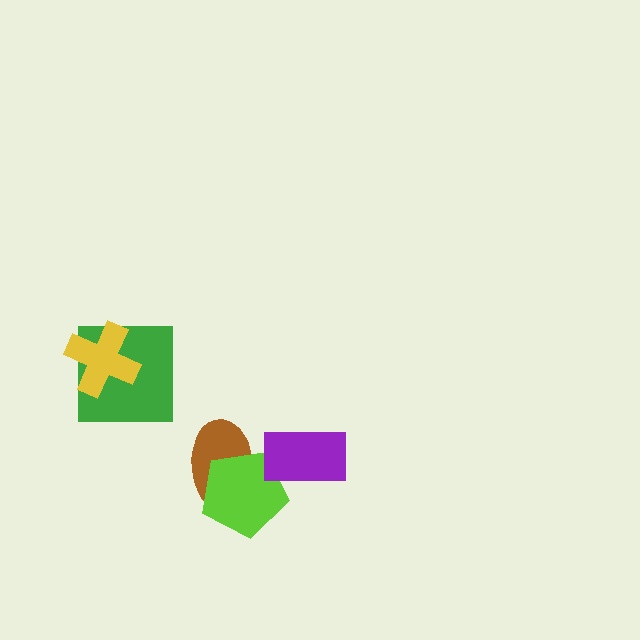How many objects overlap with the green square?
1 object overlaps with the green square.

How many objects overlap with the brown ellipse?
1 object overlaps with the brown ellipse.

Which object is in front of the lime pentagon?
The purple rectangle is in front of the lime pentagon.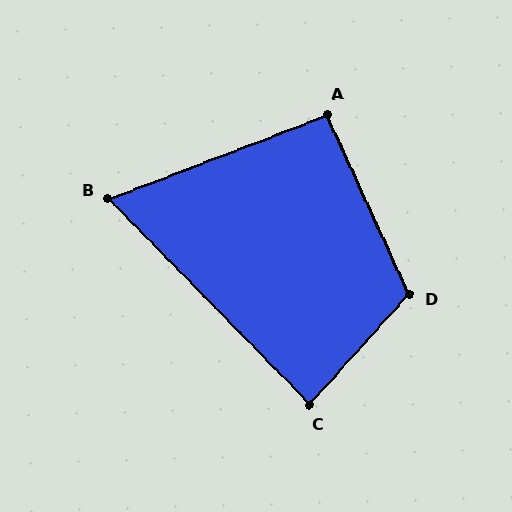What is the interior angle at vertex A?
Approximately 94 degrees (approximately right).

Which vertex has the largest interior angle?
D, at approximately 113 degrees.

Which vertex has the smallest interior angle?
B, at approximately 67 degrees.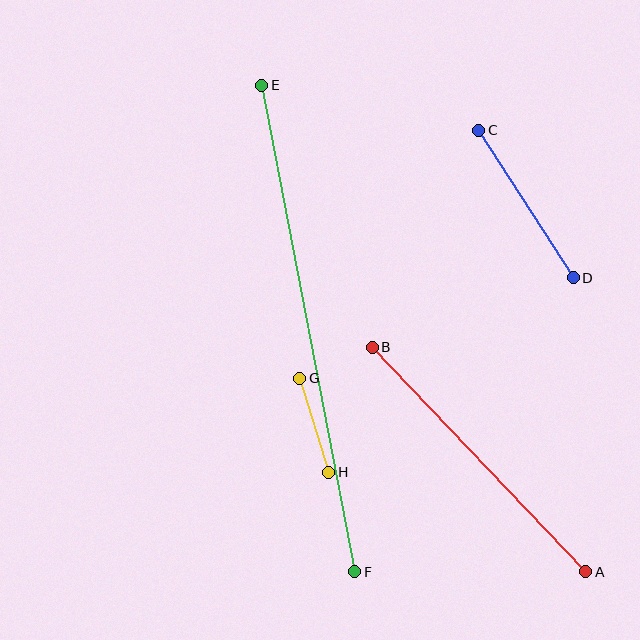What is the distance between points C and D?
The distance is approximately 175 pixels.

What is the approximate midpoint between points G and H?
The midpoint is at approximately (314, 425) pixels.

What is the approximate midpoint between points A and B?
The midpoint is at approximately (479, 459) pixels.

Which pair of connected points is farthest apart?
Points E and F are farthest apart.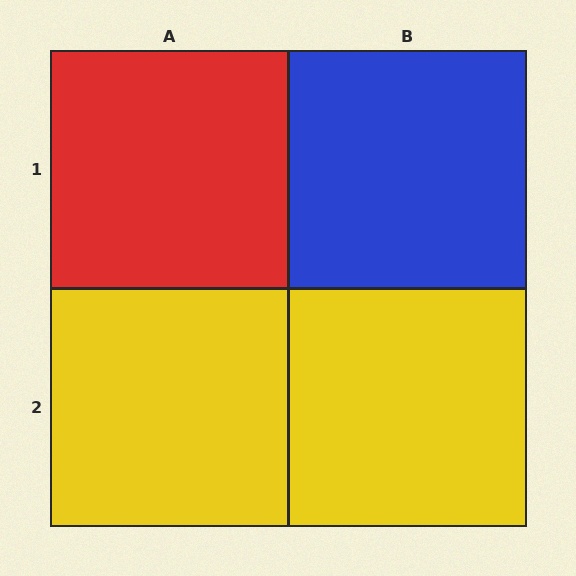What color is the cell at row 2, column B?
Yellow.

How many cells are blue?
1 cell is blue.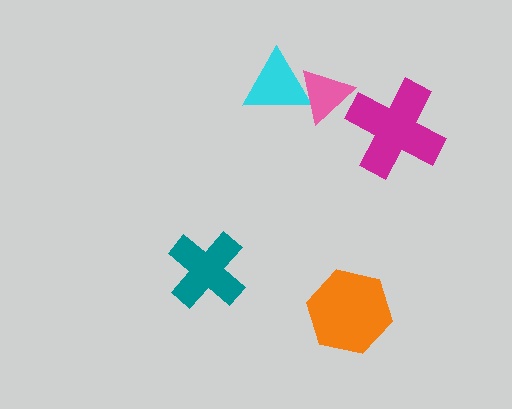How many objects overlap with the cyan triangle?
1 object overlaps with the cyan triangle.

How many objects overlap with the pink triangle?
1 object overlaps with the pink triangle.